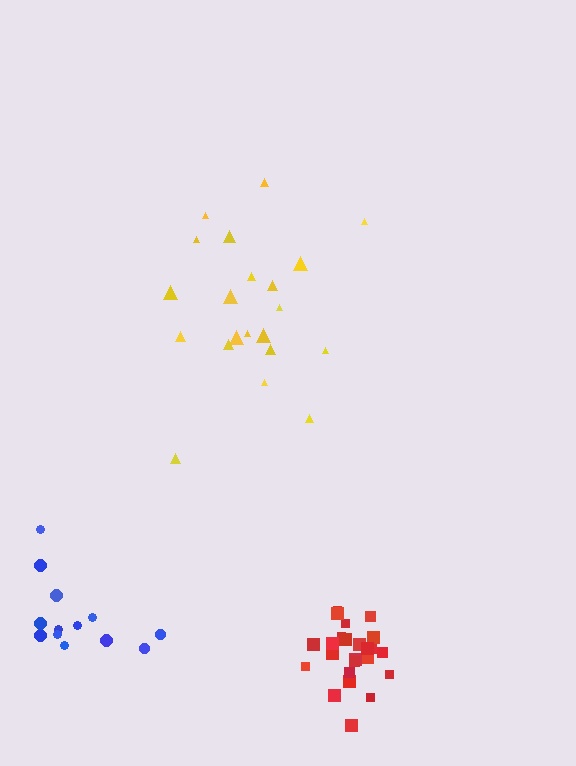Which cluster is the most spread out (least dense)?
Blue.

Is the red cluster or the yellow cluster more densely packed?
Red.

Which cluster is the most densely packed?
Red.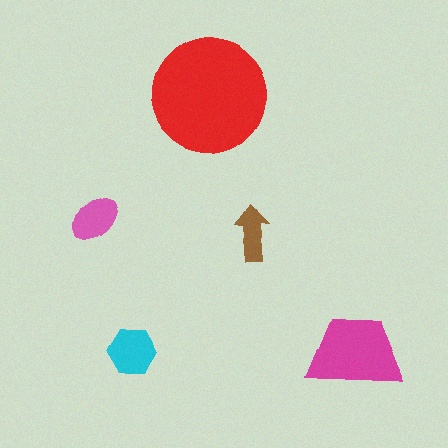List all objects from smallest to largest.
The brown arrow, the pink ellipse, the cyan hexagon, the magenta trapezoid, the red circle.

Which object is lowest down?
The cyan hexagon is bottommost.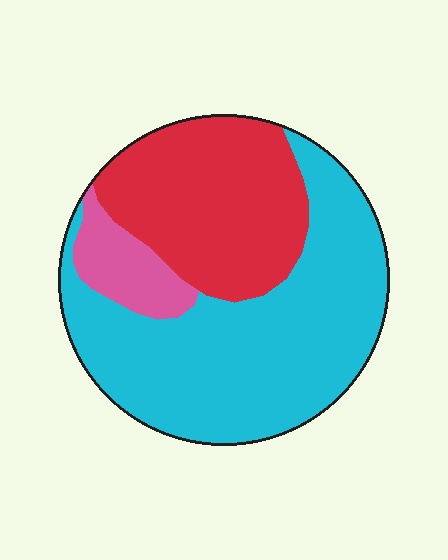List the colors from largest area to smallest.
From largest to smallest: cyan, red, pink.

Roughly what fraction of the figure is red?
Red takes up between a quarter and a half of the figure.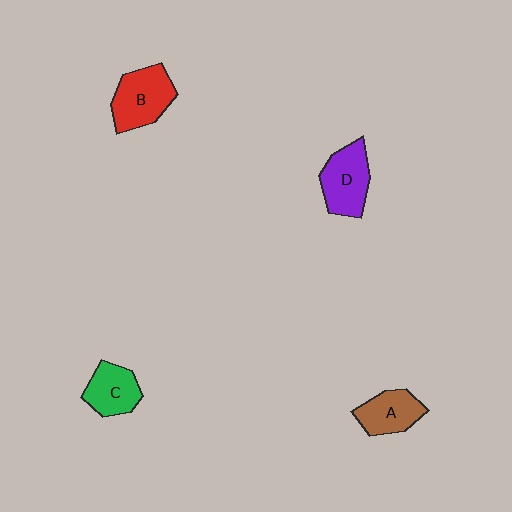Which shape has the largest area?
Shape B (red).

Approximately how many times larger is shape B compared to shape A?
Approximately 1.3 times.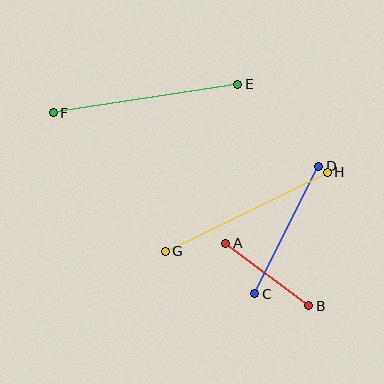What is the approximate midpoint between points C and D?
The midpoint is at approximately (287, 230) pixels.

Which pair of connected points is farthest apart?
Points E and F are farthest apart.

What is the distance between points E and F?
The distance is approximately 187 pixels.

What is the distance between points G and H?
The distance is approximately 180 pixels.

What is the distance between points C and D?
The distance is approximately 143 pixels.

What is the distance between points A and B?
The distance is approximately 104 pixels.